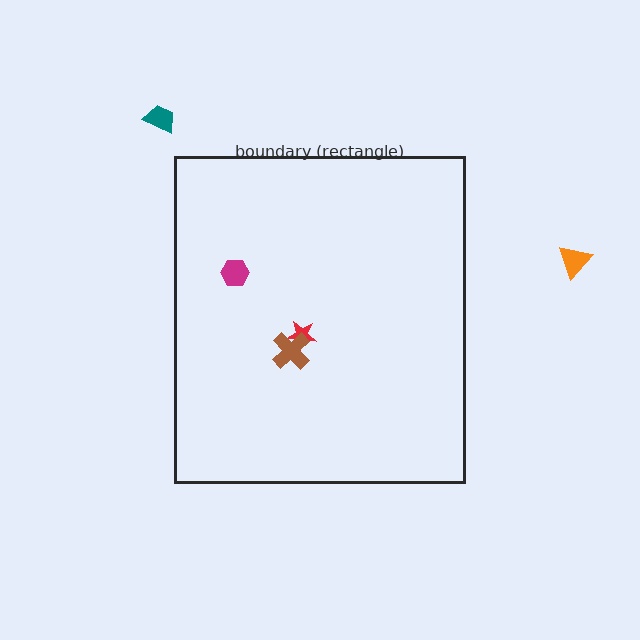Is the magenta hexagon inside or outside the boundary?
Inside.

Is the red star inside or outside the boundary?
Inside.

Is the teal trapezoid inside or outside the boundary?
Outside.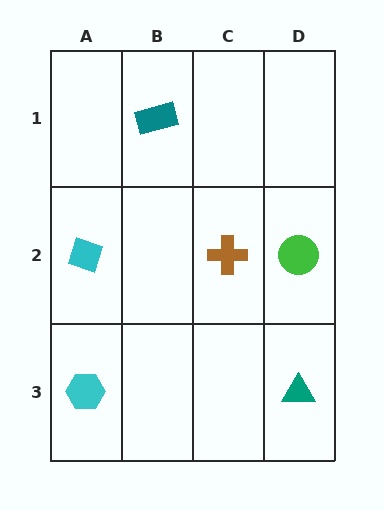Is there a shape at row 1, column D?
No, that cell is empty.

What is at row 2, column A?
A cyan diamond.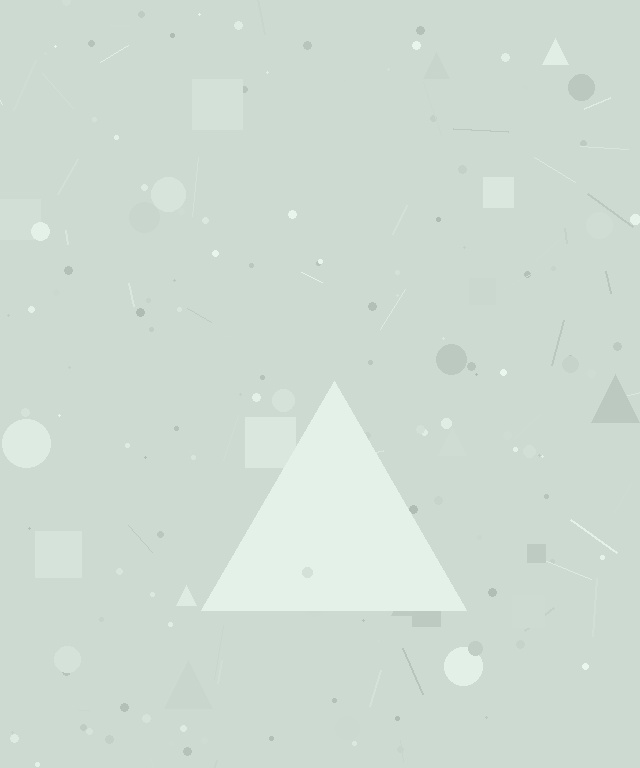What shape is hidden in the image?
A triangle is hidden in the image.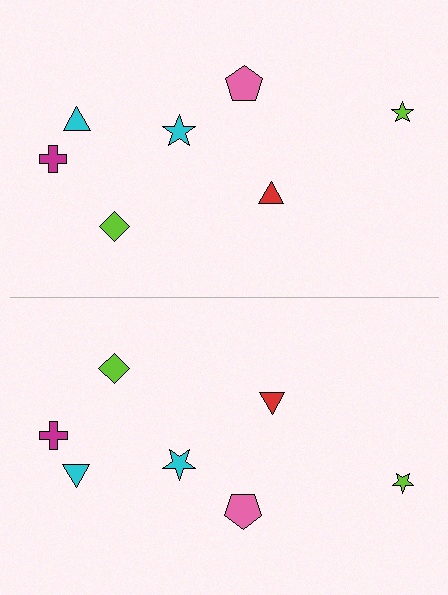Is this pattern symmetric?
Yes, this pattern has bilateral (reflection) symmetry.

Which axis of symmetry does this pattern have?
The pattern has a horizontal axis of symmetry running through the center of the image.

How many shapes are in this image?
There are 14 shapes in this image.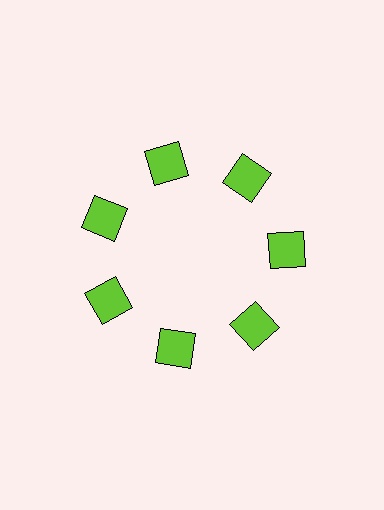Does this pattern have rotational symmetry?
Yes, this pattern has 7-fold rotational symmetry. It looks the same after rotating 51 degrees around the center.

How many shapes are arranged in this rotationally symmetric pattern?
There are 7 shapes, arranged in 7 groups of 1.